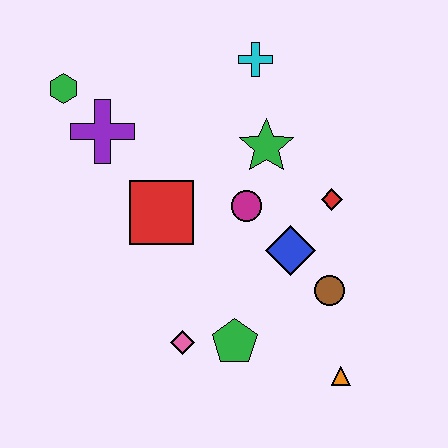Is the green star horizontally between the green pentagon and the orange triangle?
Yes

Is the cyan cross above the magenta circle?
Yes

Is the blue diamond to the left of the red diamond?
Yes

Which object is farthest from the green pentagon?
The green hexagon is farthest from the green pentagon.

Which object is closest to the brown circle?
The blue diamond is closest to the brown circle.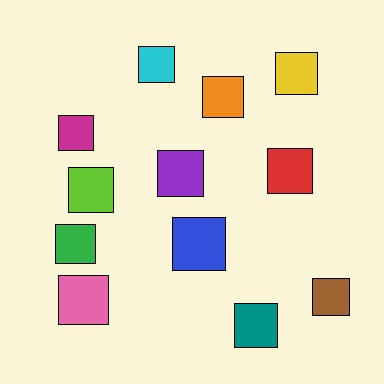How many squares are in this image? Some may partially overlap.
There are 12 squares.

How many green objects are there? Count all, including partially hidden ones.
There is 1 green object.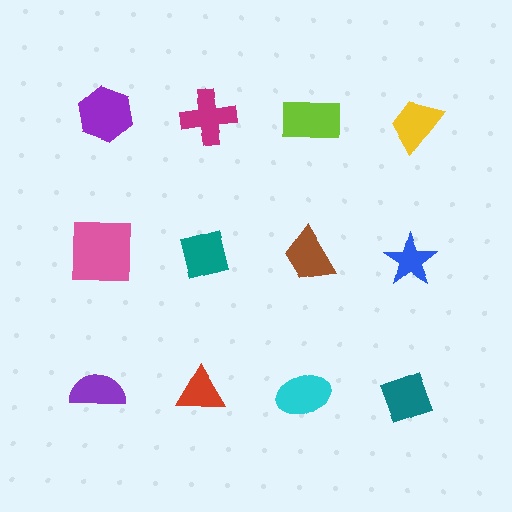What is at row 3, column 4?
A teal diamond.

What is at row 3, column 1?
A purple semicircle.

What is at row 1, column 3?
A lime rectangle.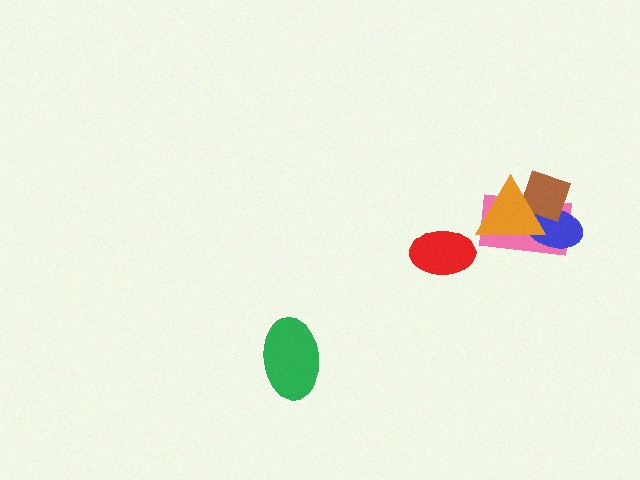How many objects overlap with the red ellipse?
0 objects overlap with the red ellipse.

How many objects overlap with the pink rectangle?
3 objects overlap with the pink rectangle.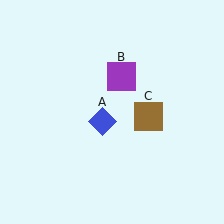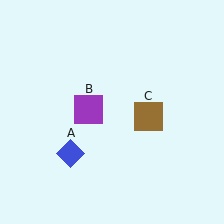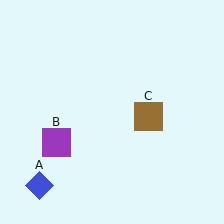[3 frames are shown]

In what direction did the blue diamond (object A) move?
The blue diamond (object A) moved down and to the left.